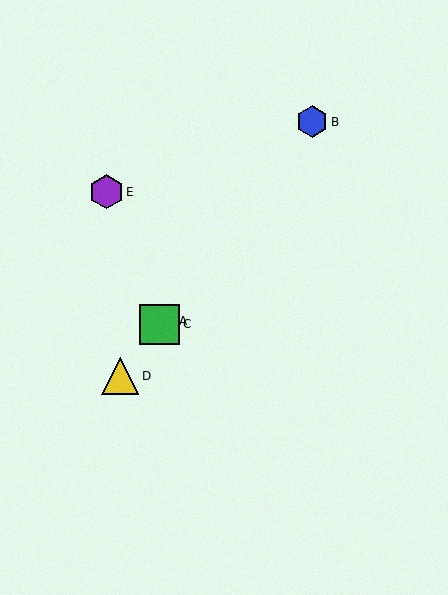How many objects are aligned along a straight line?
4 objects (A, B, C, D) are aligned along a straight line.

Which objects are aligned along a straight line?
Objects A, B, C, D are aligned along a straight line.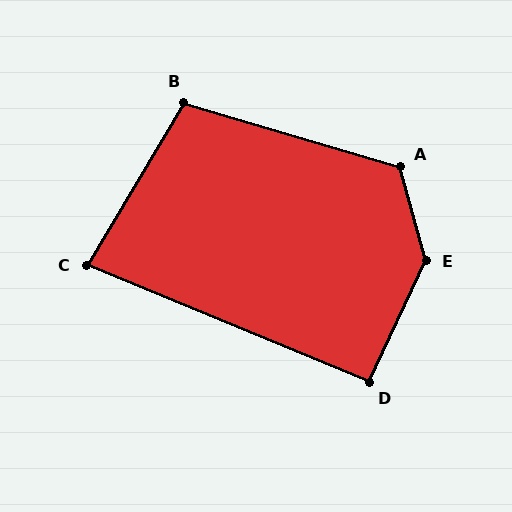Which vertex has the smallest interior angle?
C, at approximately 82 degrees.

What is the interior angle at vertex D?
Approximately 92 degrees (approximately right).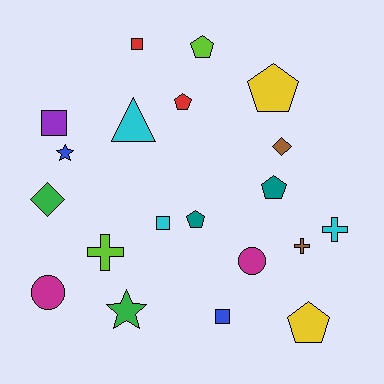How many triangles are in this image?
There is 1 triangle.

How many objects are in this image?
There are 20 objects.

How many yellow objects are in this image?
There are 2 yellow objects.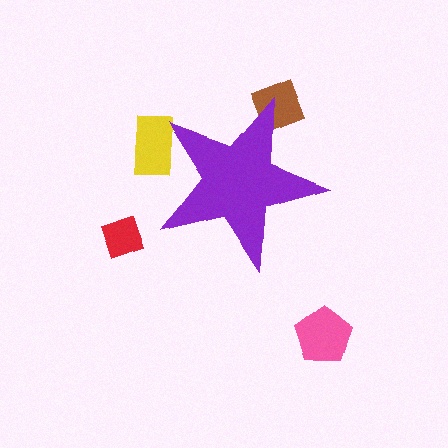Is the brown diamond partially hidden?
Yes, the brown diamond is partially hidden behind the purple star.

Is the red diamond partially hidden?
No, the red diamond is fully visible.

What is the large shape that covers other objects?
A purple star.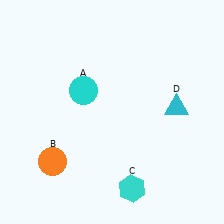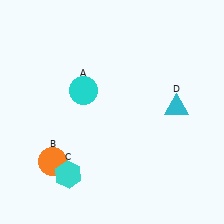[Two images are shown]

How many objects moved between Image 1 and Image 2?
1 object moved between the two images.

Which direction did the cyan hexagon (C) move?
The cyan hexagon (C) moved left.